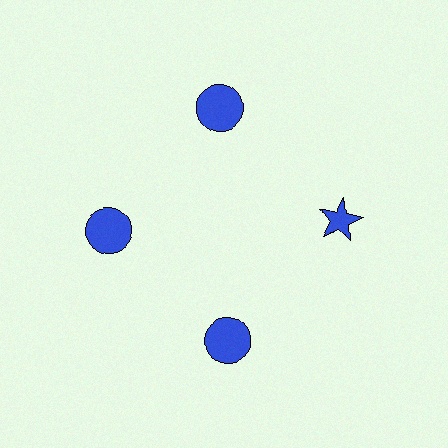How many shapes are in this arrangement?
There are 4 shapes arranged in a ring pattern.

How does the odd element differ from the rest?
It has a different shape: star instead of circle.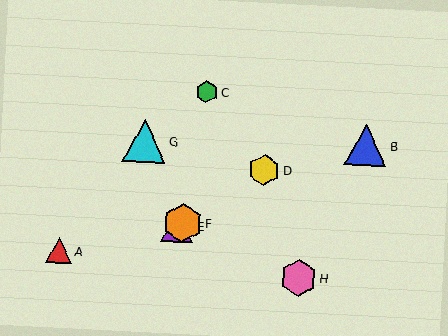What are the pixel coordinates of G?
Object G is at (145, 141).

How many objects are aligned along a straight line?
3 objects (D, E, F) are aligned along a straight line.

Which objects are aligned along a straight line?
Objects D, E, F are aligned along a straight line.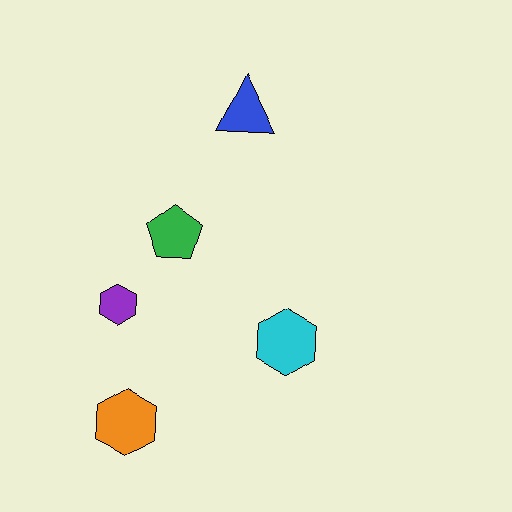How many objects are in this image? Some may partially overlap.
There are 5 objects.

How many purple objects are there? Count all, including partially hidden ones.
There is 1 purple object.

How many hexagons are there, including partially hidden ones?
There are 3 hexagons.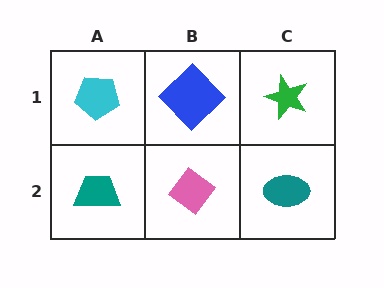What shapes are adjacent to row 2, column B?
A blue diamond (row 1, column B), a teal trapezoid (row 2, column A), a teal ellipse (row 2, column C).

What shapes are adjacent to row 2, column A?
A cyan pentagon (row 1, column A), a pink diamond (row 2, column B).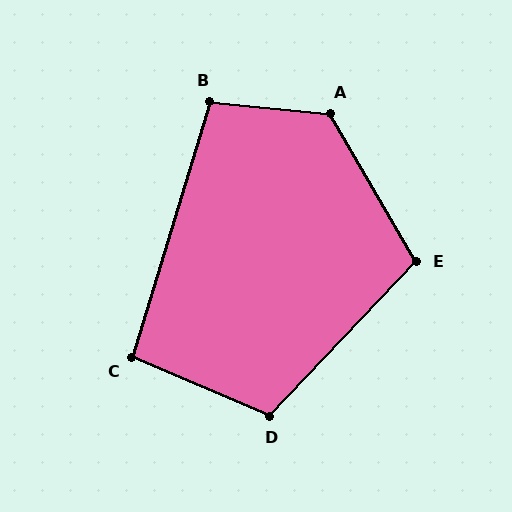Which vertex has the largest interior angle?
A, at approximately 126 degrees.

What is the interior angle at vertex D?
Approximately 111 degrees (obtuse).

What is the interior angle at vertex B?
Approximately 102 degrees (obtuse).